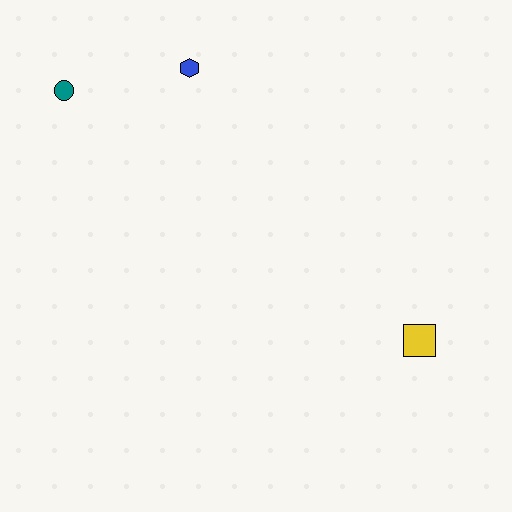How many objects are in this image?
There are 3 objects.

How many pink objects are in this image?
There are no pink objects.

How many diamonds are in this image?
There are no diamonds.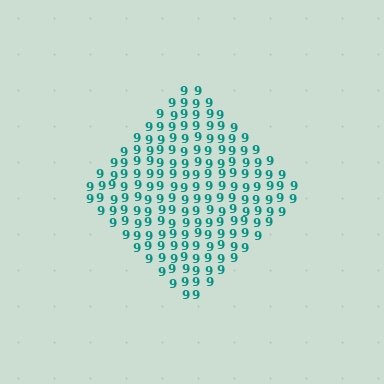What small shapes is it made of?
It is made of small digit 9's.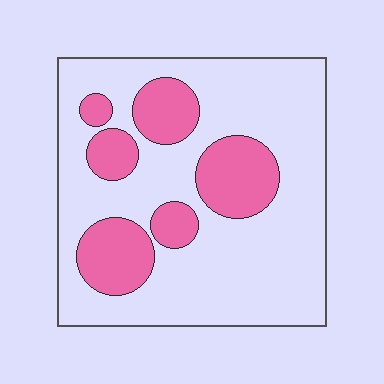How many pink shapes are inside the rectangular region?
6.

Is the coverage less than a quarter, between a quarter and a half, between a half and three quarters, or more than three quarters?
Between a quarter and a half.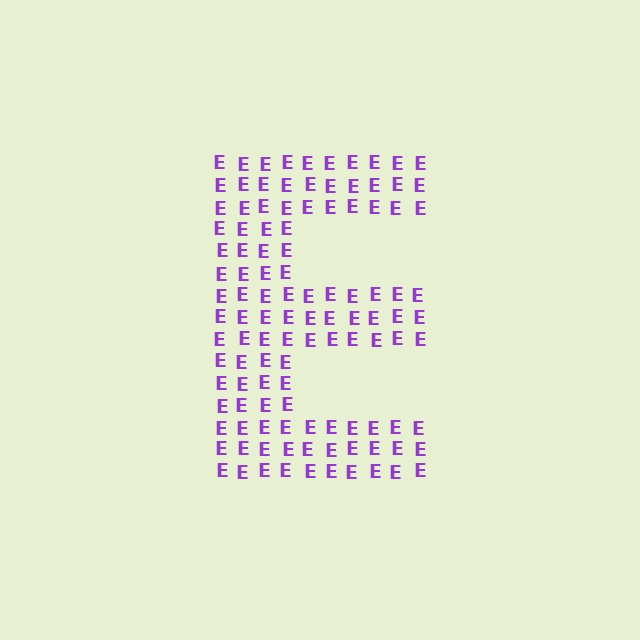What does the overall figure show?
The overall figure shows the letter E.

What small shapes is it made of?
It is made of small letter E's.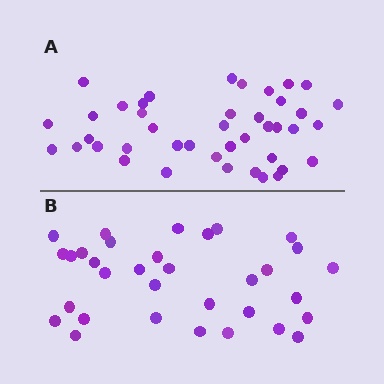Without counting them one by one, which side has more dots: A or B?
Region A (the top region) has more dots.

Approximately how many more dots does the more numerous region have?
Region A has roughly 8 or so more dots than region B.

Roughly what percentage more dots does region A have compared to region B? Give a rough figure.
About 25% more.